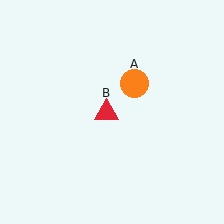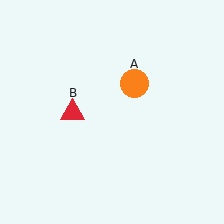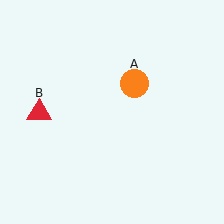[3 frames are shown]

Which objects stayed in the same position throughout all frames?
Orange circle (object A) remained stationary.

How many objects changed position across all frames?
1 object changed position: red triangle (object B).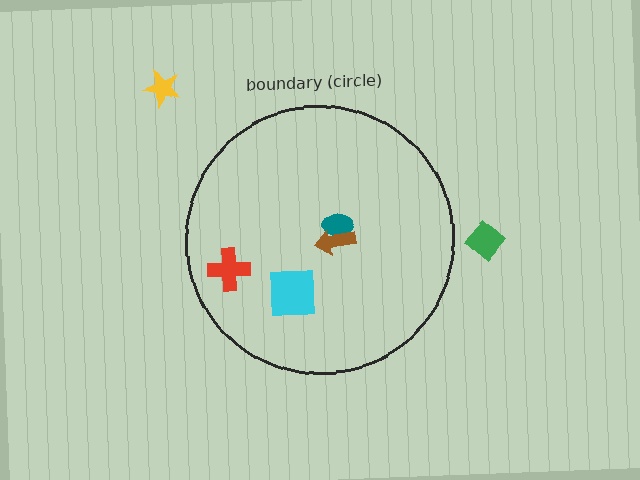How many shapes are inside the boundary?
4 inside, 2 outside.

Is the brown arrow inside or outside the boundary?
Inside.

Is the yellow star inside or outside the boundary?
Outside.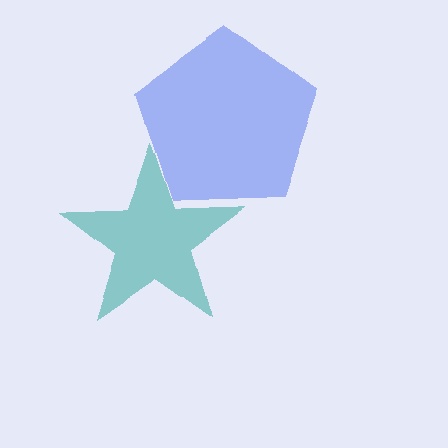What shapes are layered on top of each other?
The layered shapes are: a teal star, a blue pentagon.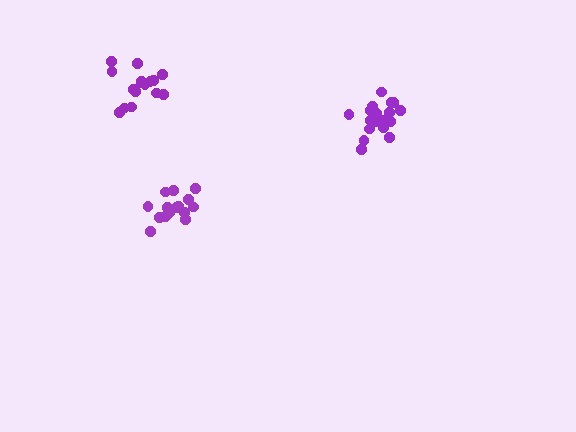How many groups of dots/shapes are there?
There are 3 groups.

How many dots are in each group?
Group 1: 15 dots, Group 2: 19 dots, Group 3: 16 dots (50 total).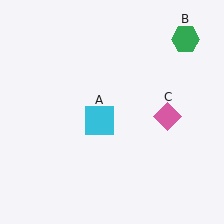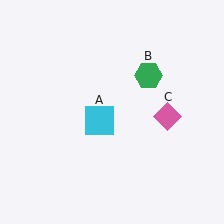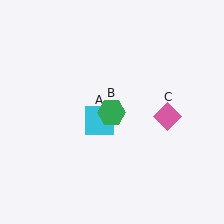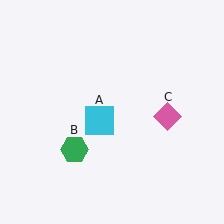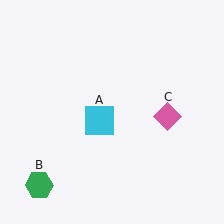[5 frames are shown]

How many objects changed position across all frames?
1 object changed position: green hexagon (object B).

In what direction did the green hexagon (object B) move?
The green hexagon (object B) moved down and to the left.